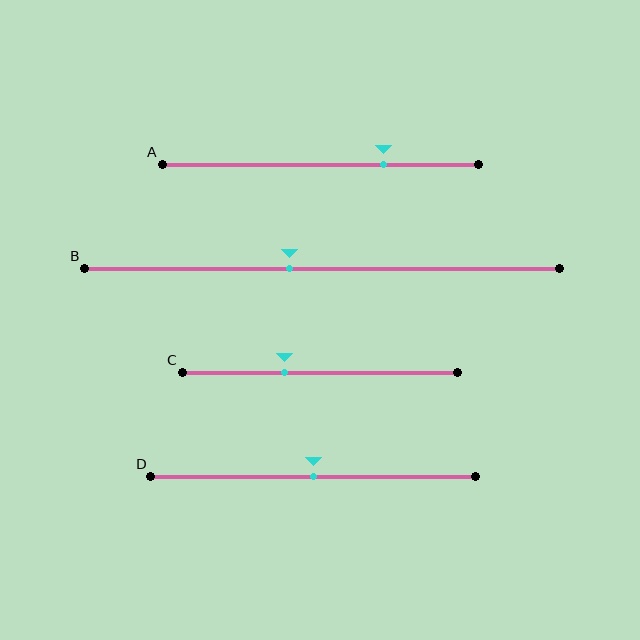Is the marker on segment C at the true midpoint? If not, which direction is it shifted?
No, the marker on segment C is shifted to the left by about 13% of the segment length.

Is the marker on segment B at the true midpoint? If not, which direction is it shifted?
No, the marker on segment B is shifted to the left by about 7% of the segment length.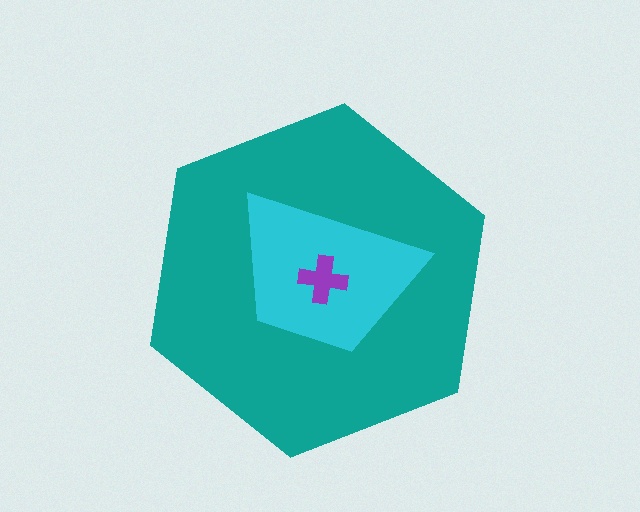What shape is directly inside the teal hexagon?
The cyan trapezoid.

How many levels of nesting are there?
3.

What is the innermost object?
The purple cross.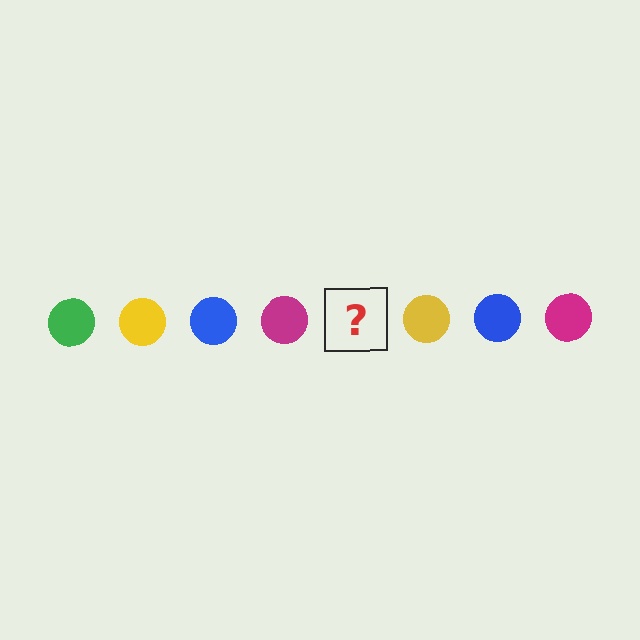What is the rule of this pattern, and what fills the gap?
The rule is that the pattern cycles through green, yellow, blue, magenta circles. The gap should be filled with a green circle.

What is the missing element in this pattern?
The missing element is a green circle.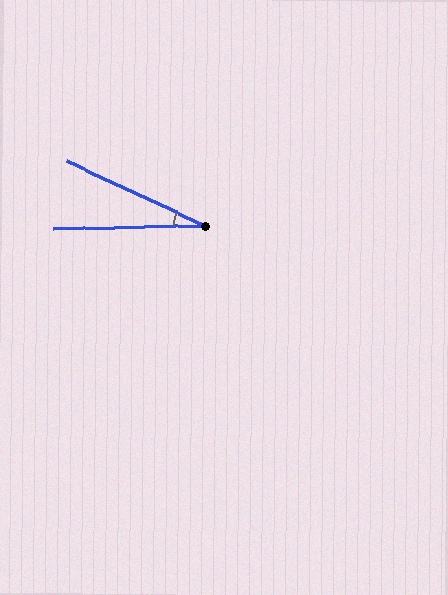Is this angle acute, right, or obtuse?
It is acute.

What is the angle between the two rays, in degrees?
Approximately 26 degrees.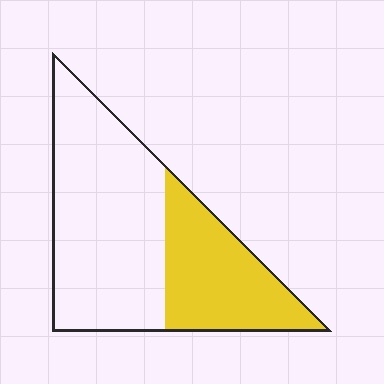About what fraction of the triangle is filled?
About three eighths (3/8).